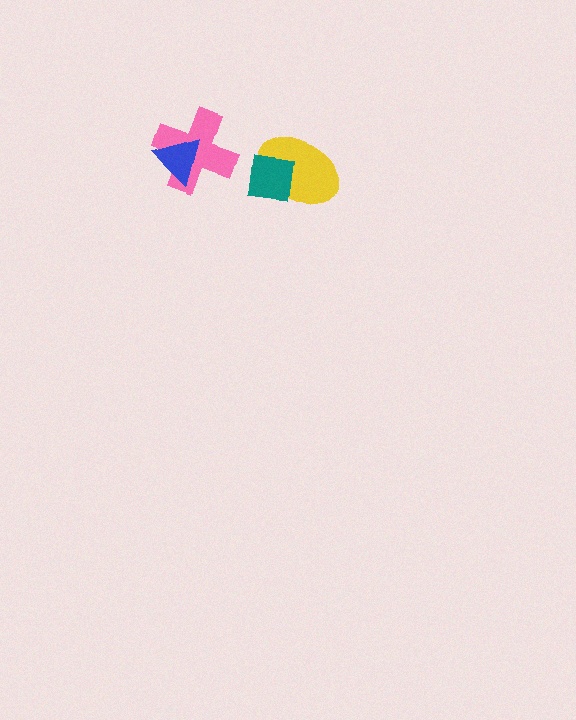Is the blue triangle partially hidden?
No, no other shape covers it.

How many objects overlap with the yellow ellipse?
1 object overlaps with the yellow ellipse.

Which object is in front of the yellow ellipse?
The teal square is in front of the yellow ellipse.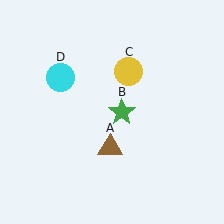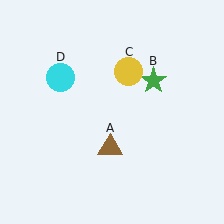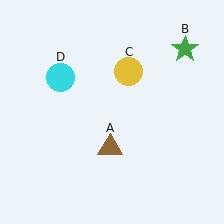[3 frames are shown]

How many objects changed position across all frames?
1 object changed position: green star (object B).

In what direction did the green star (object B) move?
The green star (object B) moved up and to the right.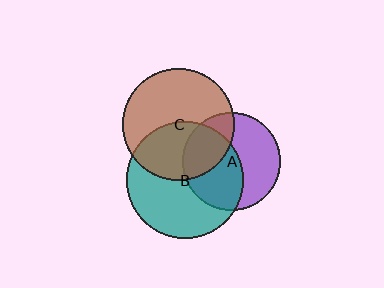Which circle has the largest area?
Circle B (teal).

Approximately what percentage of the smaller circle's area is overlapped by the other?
Approximately 50%.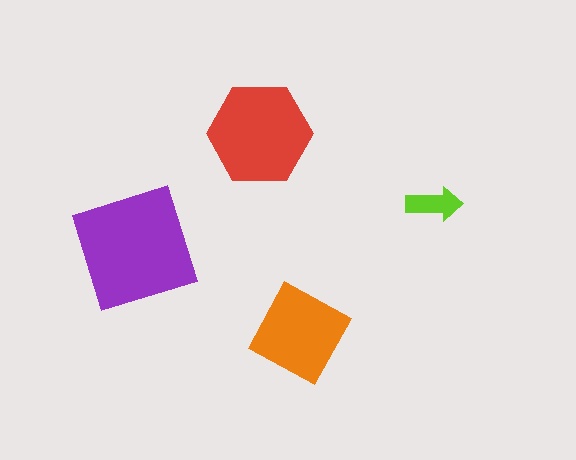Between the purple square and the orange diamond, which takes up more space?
The purple square.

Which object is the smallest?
The lime arrow.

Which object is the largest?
The purple square.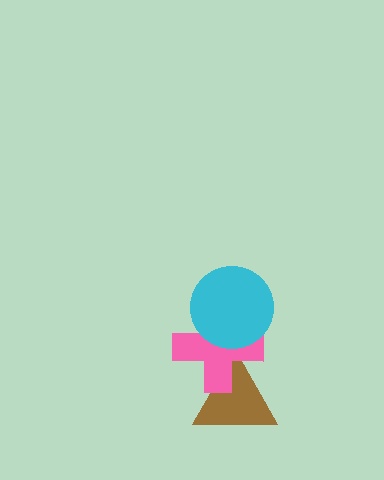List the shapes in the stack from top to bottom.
From top to bottom: the cyan circle, the pink cross, the brown triangle.